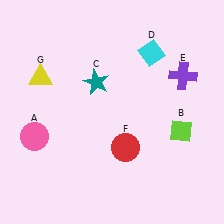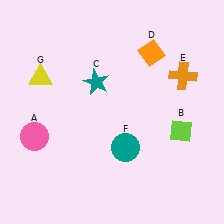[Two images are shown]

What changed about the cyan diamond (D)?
In Image 1, D is cyan. In Image 2, it changed to orange.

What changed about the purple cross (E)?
In Image 1, E is purple. In Image 2, it changed to orange.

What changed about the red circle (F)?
In Image 1, F is red. In Image 2, it changed to teal.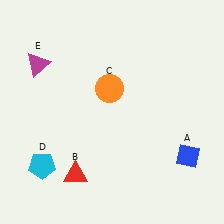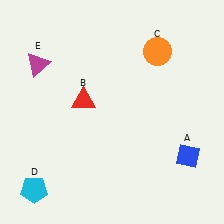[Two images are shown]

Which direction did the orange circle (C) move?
The orange circle (C) moved right.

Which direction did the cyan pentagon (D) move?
The cyan pentagon (D) moved down.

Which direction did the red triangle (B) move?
The red triangle (B) moved up.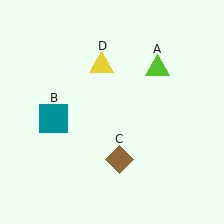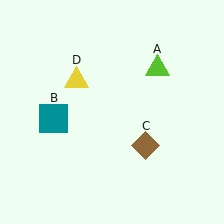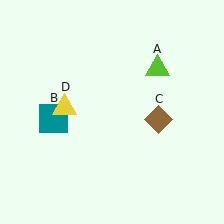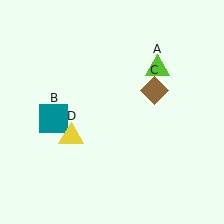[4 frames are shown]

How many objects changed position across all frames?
2 objects changed position: brown diamond (object C), yellow triangle (object D).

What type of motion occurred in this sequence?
The brown diamond (object C), yellow triangle (object D) rotated counterclockwise around the center of the scene.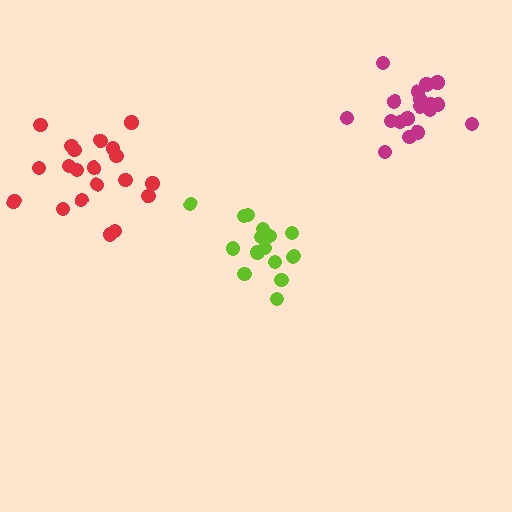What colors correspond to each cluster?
The clusters are colored: lime, magenta, red.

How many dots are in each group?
Group 1: 16 dots, Group 2: 18 dots, Group 3: 20 dots (54 total).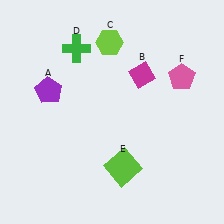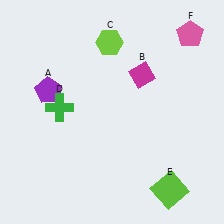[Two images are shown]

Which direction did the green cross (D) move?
The green cross (D) moved down.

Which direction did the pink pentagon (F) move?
The pink pentagon (F) moved up.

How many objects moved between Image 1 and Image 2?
3 objects moved between the two images.